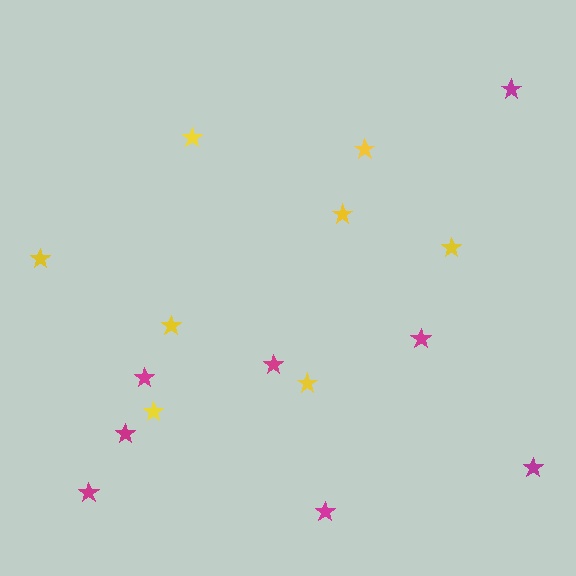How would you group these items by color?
There are 2 groups: one group of yellow stars (8) and one group of magenta stars (8).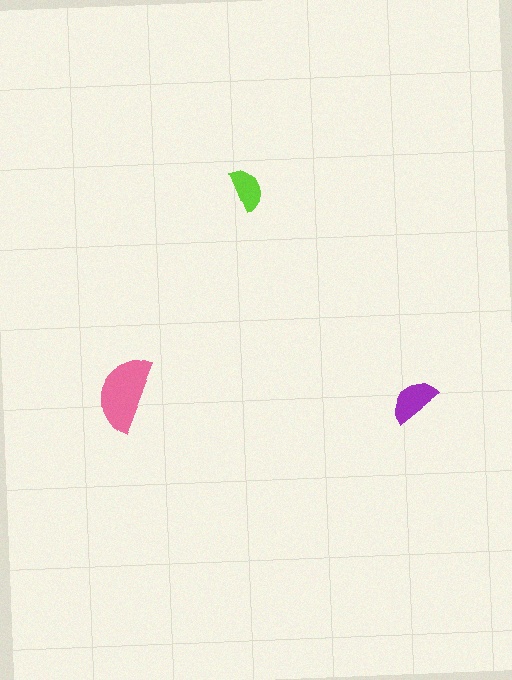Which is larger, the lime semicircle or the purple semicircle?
The purple one.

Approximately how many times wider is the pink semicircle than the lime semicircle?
About 1.5 times wider.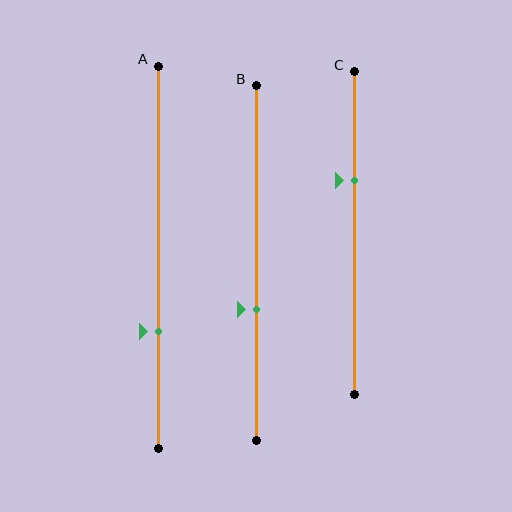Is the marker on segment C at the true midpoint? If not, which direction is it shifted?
No, the marker on segment C is shifted upward by about 16% of the segment length.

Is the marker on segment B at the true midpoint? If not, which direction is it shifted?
No, the marker on segment B is shifted downward by about 13% of the segment length.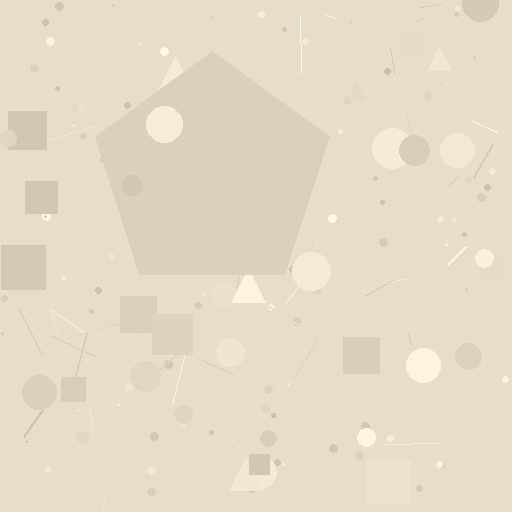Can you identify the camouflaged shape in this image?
The camouflaged shape is a pentagon.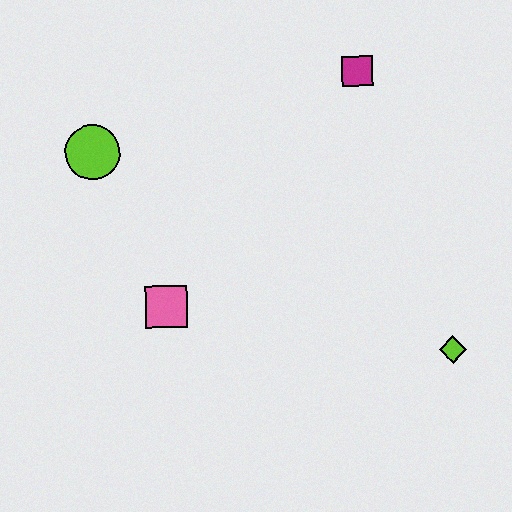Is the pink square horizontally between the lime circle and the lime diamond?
Yes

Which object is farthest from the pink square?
The magenta square is farthest from the pink square.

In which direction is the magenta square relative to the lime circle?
The magenta square is to the right of the lime circle.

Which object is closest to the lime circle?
The pink square is closest to the lime circle.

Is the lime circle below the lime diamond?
No